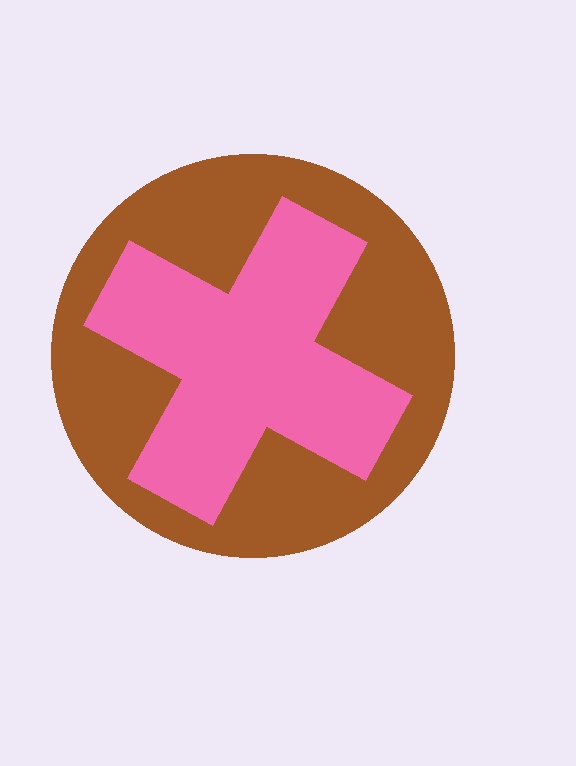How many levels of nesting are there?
2.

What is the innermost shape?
The pink cross.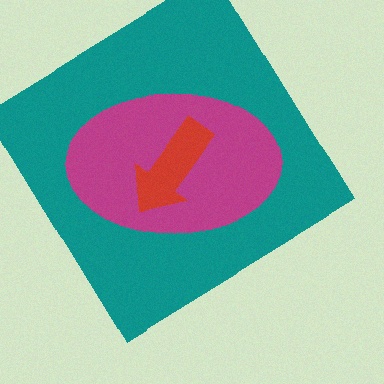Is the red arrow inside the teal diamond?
Yes.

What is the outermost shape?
The teal diamond.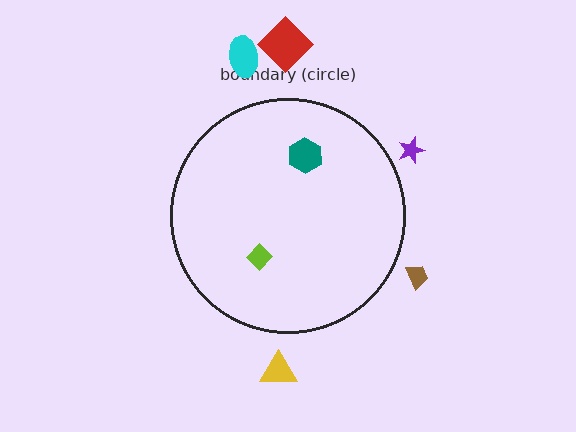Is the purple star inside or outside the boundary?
Outside.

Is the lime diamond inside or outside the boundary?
Inside.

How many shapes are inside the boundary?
2 inside, 5 outside.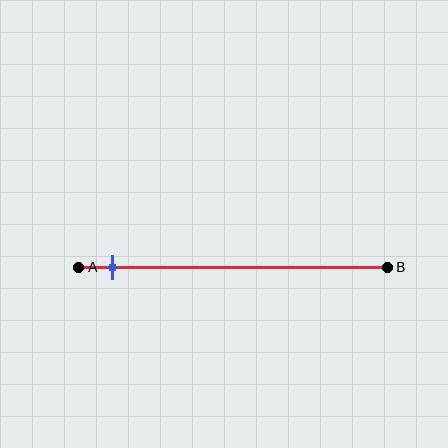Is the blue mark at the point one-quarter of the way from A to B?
No, the mark is at about 10% from A, not at the 25% one-quarter point.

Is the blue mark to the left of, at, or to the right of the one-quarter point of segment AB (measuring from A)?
The blue mark is to the left of the one-quarter point of segment AB.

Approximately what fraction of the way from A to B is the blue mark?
The blue mark is approximately 10% of the way from A to B.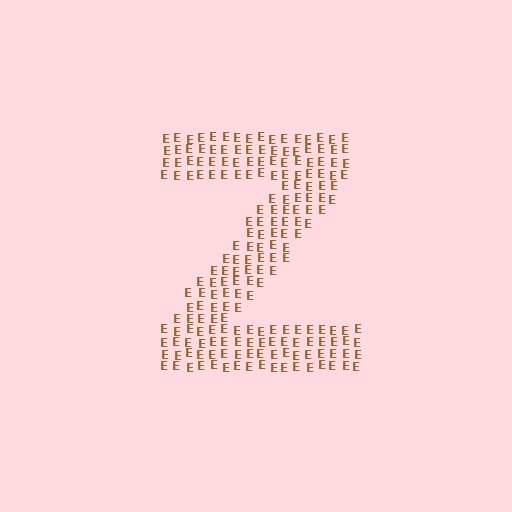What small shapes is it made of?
It is made of small letter E's.